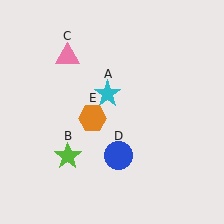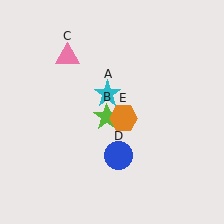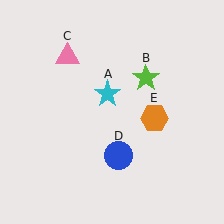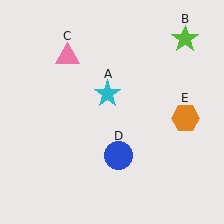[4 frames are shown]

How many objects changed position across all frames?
2 objects changed position: lime star (object B), orange hexagon (object E).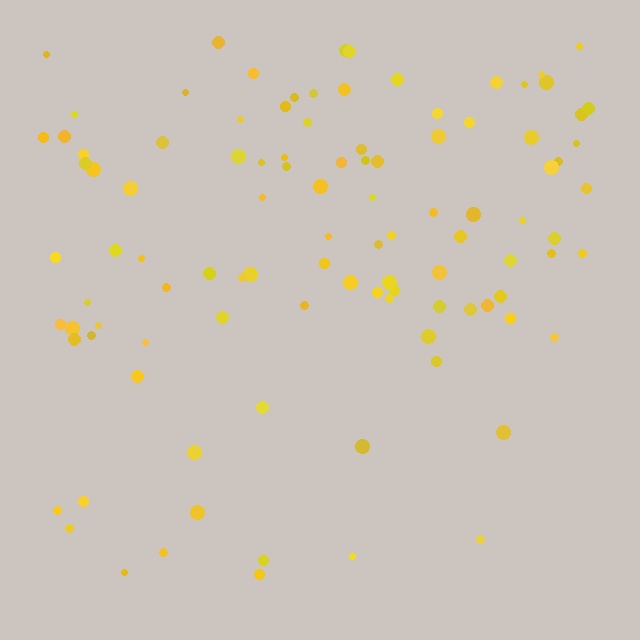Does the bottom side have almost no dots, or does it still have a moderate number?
Still a moderate number, just noticeably fewer than the top.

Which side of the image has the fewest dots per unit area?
The bottom.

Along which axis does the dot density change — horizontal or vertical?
Vertical.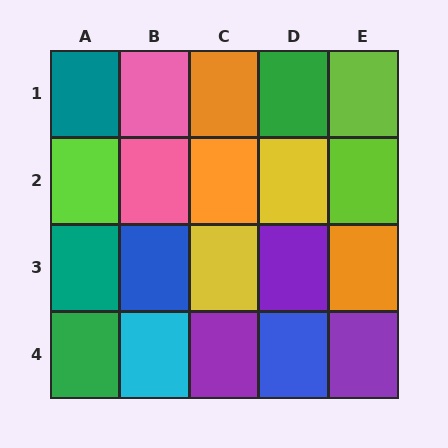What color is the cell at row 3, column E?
Orange.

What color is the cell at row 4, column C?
Purple.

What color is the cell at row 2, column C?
Orange.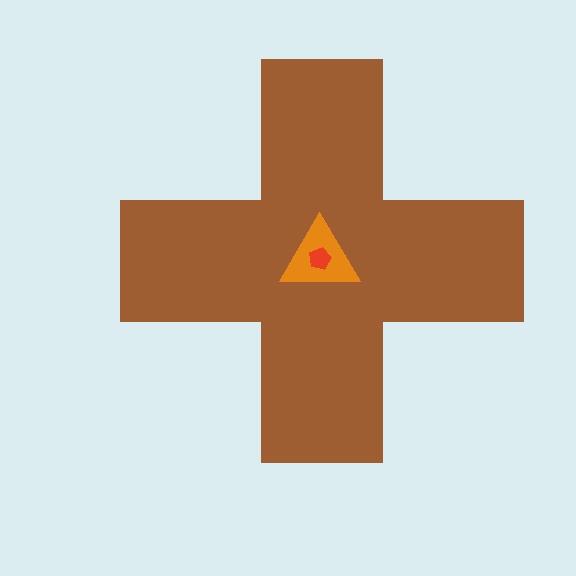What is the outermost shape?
The brown cross.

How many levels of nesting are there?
3.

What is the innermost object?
The red pentagon.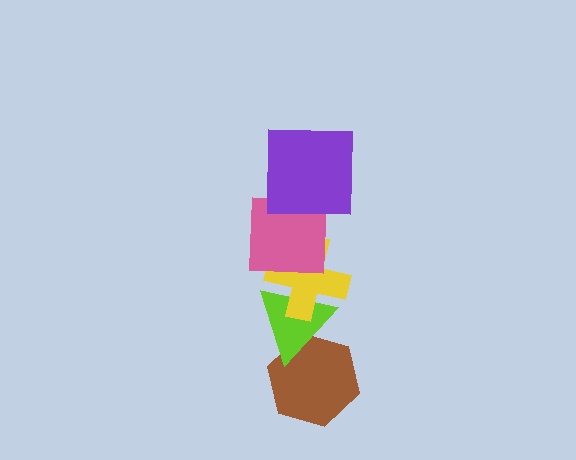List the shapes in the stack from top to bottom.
From top to bottom: the purple square, the pink square, the yellow cross, the lime triangle, the brown hexagon.